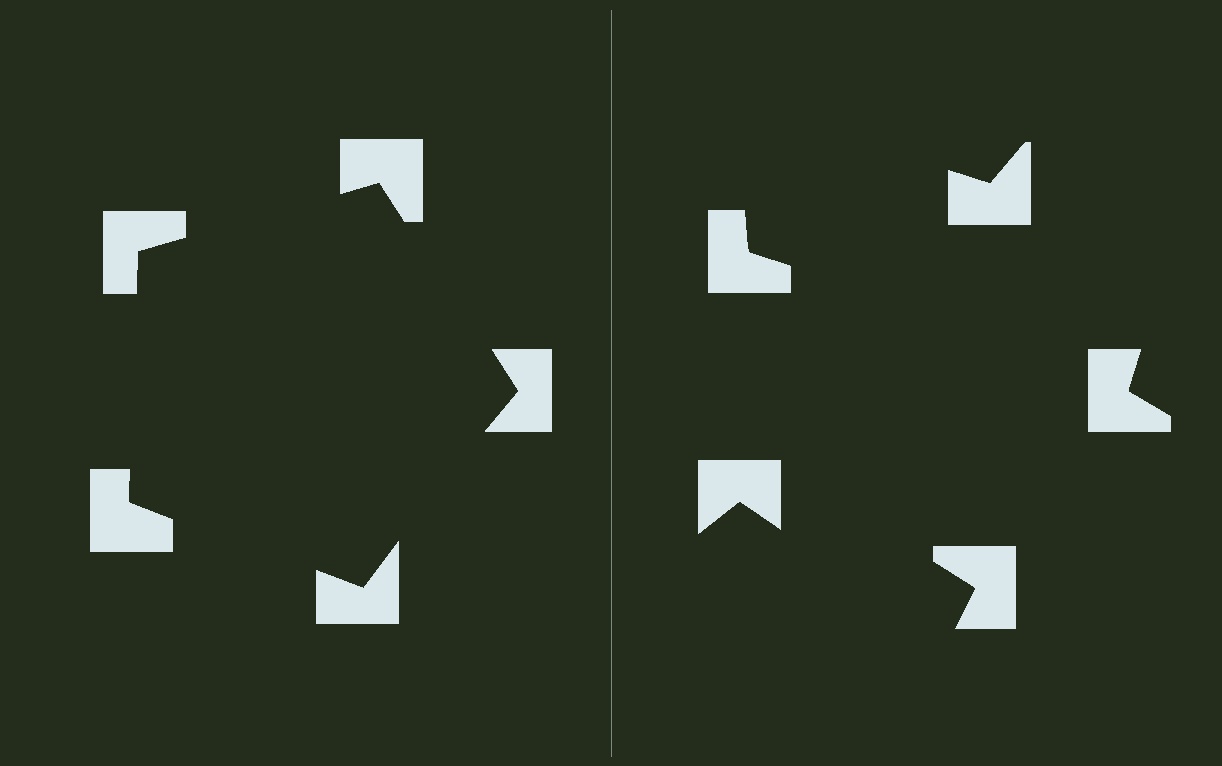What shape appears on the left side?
An illusory pentagon.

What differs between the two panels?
The notched squares are positioned identically on both sides; only the wedge orientations differ. On the left they align to a pentagon; on the right they are misaligned.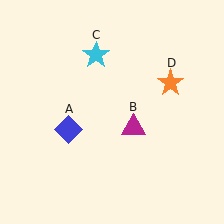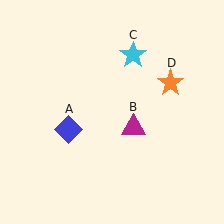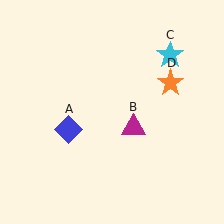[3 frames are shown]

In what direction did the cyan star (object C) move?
The cyan star (object C) moved right.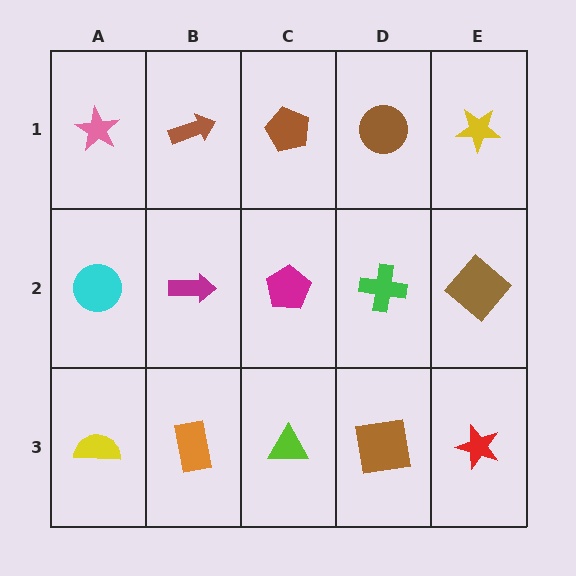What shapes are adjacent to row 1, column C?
A magenta pentagon (row 2, column C), a brown arrow (row 1, column B), a brown circle (row 1, column D).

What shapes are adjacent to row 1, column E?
A brown diamond (row 2, column E), a brown circle (row 1, column D).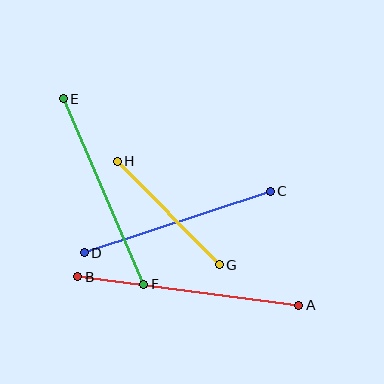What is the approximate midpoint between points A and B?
The midpoint is at approximately (188, 291) pixels.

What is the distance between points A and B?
The distance is approximately 223 pixels.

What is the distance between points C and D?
The distance is approximately 196 pixels.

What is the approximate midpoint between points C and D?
The midpoint is at approximately (177, 222) pixels.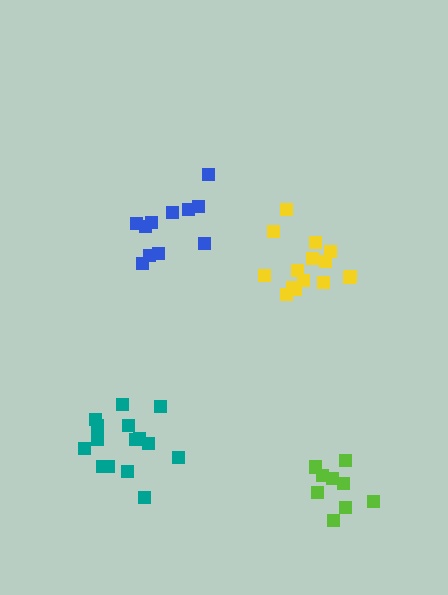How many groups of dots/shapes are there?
There are 4 groups.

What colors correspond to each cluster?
The clusters are colored: teal, blue, yellow, lime.